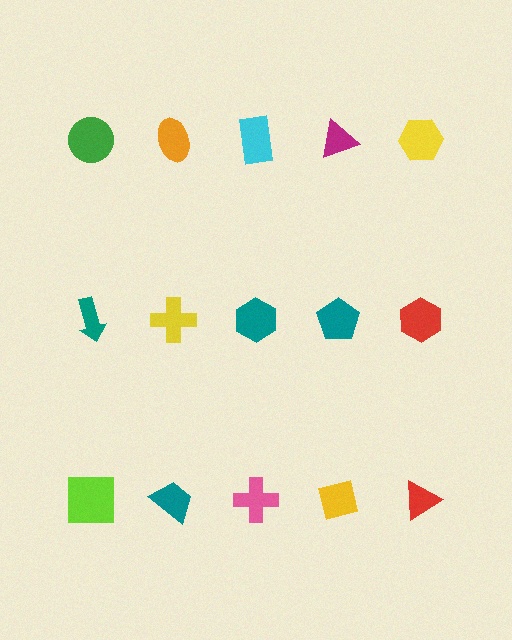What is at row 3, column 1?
A lime square.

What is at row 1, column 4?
A magenta triangle.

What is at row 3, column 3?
A pink cross.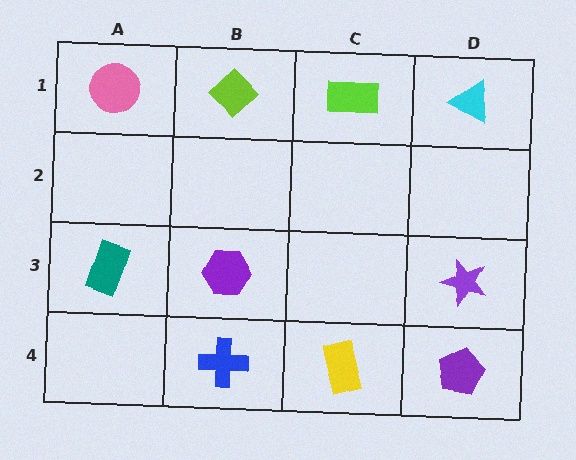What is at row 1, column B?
A lime diamond.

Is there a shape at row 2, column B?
No, that cell is empty.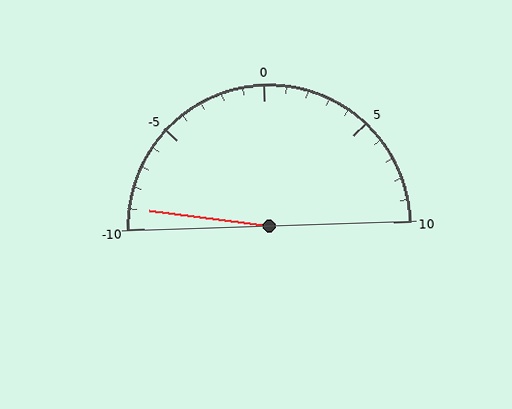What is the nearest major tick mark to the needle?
The nearest major tick mark is -10.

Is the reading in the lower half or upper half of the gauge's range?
The reading is in the lower half of the range (-10 to 10).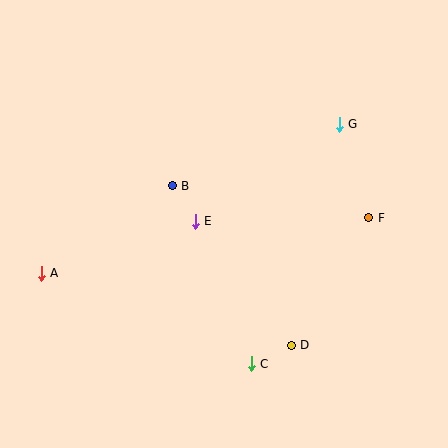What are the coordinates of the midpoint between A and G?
The midpoint between A and G is at (190, 199).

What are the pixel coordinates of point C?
Point C is at (251, 364).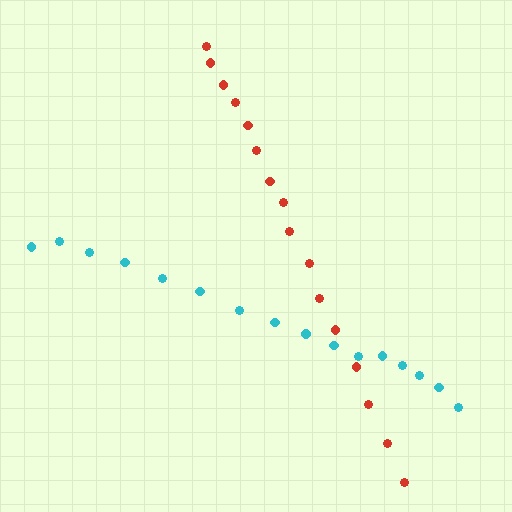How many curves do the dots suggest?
There are 2 distinct paths.